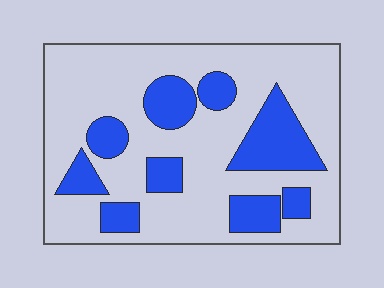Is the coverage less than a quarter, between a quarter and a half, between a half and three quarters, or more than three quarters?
Between a quarter and a half.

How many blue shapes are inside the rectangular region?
9.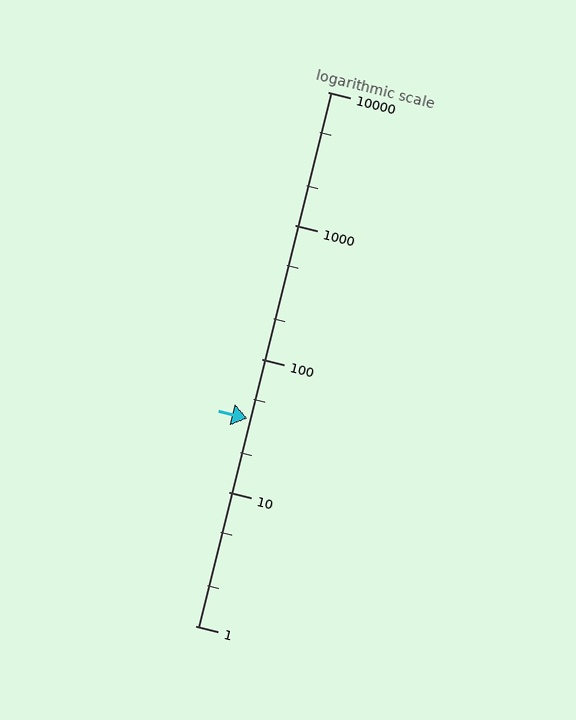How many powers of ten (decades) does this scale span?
The scale spans 4 decades, from 1 to 10000.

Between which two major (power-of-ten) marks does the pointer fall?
The pointer is between 10 and 100.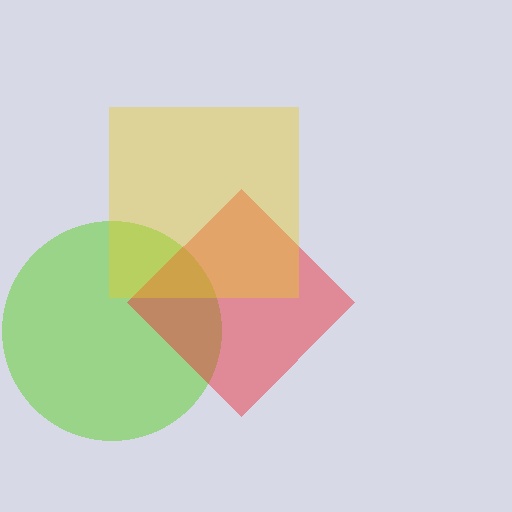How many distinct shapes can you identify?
There are 3 distinct shapes: a lime circle, a red diamond, a yellow square.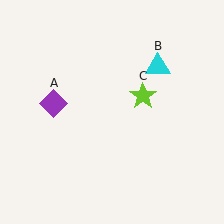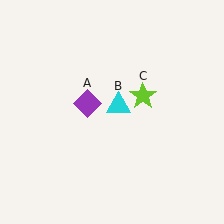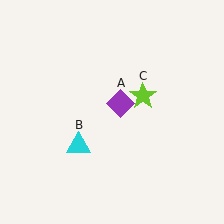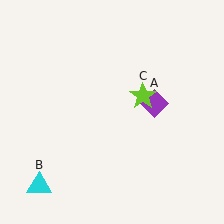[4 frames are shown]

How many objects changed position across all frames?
2 objects changed position: purple diamond (object A), cyan triangle (object B).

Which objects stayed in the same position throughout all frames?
Lime star (object C) remained stationary.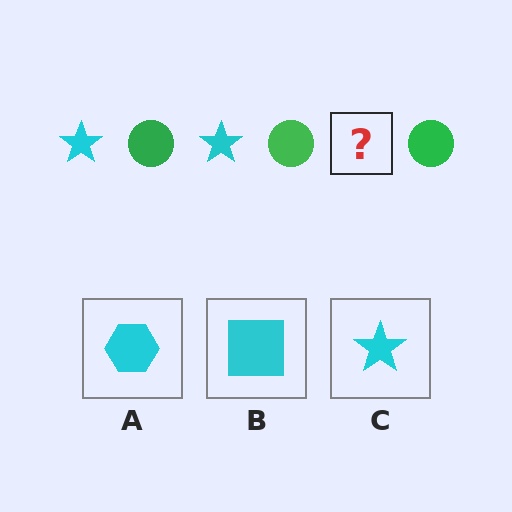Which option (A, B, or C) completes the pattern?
C.